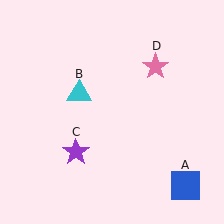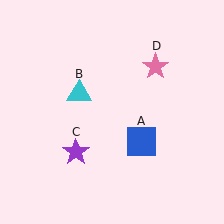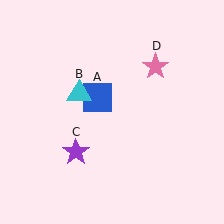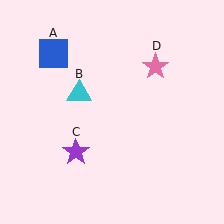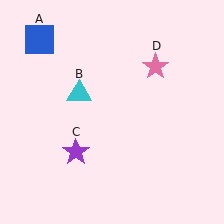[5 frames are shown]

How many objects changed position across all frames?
1 object changed position: blue square (object A).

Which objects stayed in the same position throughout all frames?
Cyan triangle (object B) and purple star (object C) and pink star (object D) remained stationary.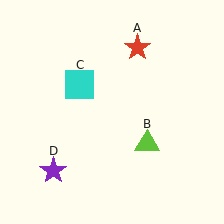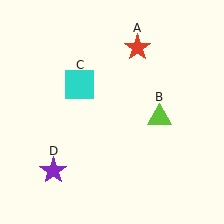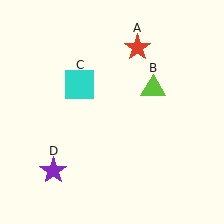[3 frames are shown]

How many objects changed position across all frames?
1 object changed position: lime triangle (object B).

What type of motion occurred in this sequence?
The lime triangle (object B) rotated counterclockwise around the center of the scene.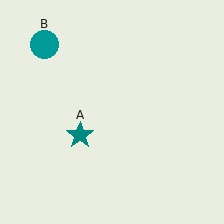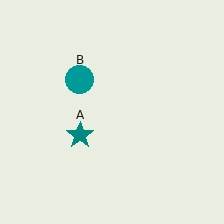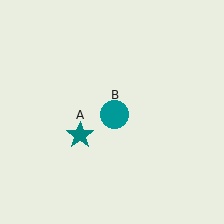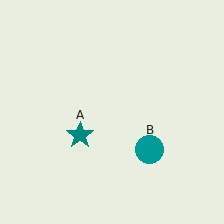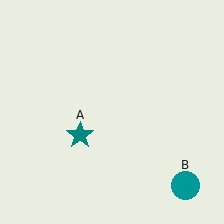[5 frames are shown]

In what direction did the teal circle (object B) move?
The teal circle (object B) moved down and to the right.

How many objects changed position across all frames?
1 object changed position: teal circle (object B).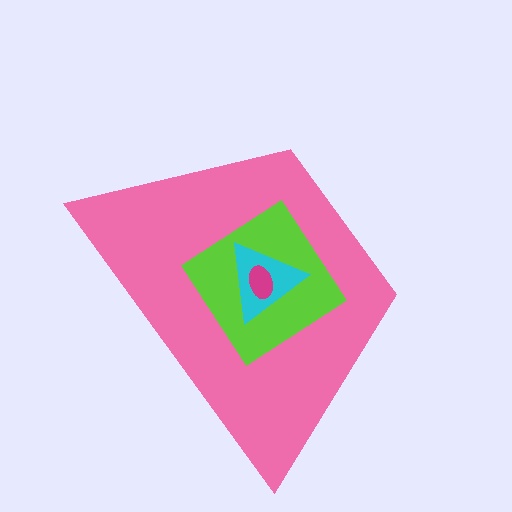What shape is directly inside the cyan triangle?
The magenta ellipse.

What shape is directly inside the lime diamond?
The cyan triangle.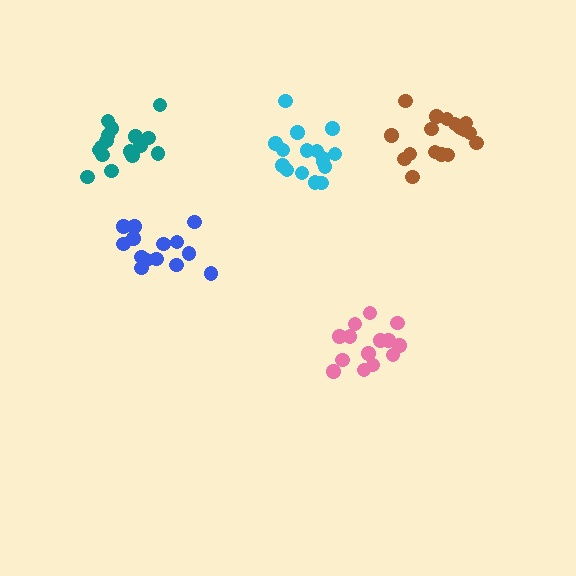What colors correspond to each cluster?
The clusters are colored: blue, cyan, brown, pink, teal.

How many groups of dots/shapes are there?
There are 5 groups.